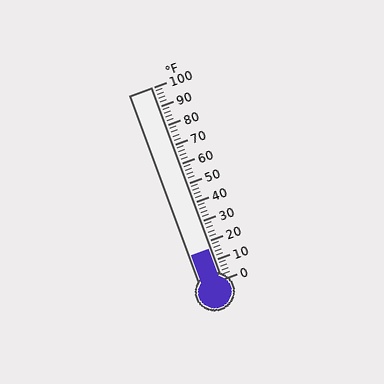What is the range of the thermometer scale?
The thermometer scale ranges from 0°F to 100°F.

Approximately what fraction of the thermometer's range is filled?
The thermometer is filled to approximately 15% of its range.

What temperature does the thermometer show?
The thermometer shows approximately 16°F.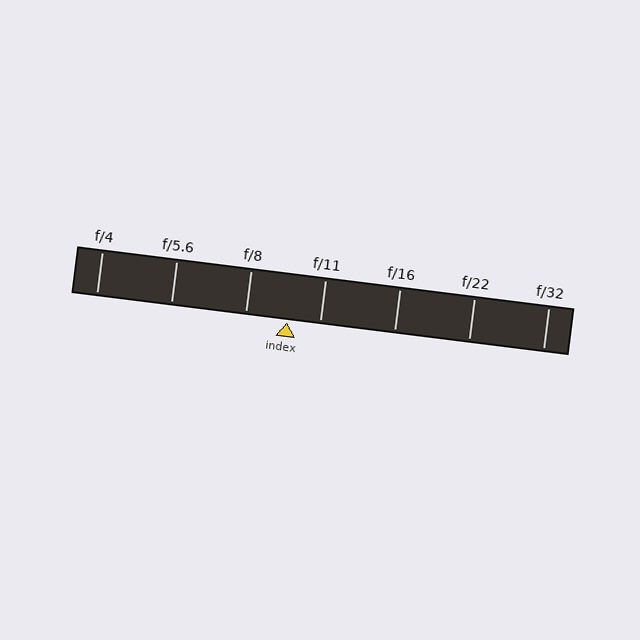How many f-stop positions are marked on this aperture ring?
There are 7 f-stop positions marked.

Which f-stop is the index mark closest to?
The index mark is closest to f/11.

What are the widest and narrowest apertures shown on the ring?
The widest aperture shown is f/4 and the narrowest is f/32.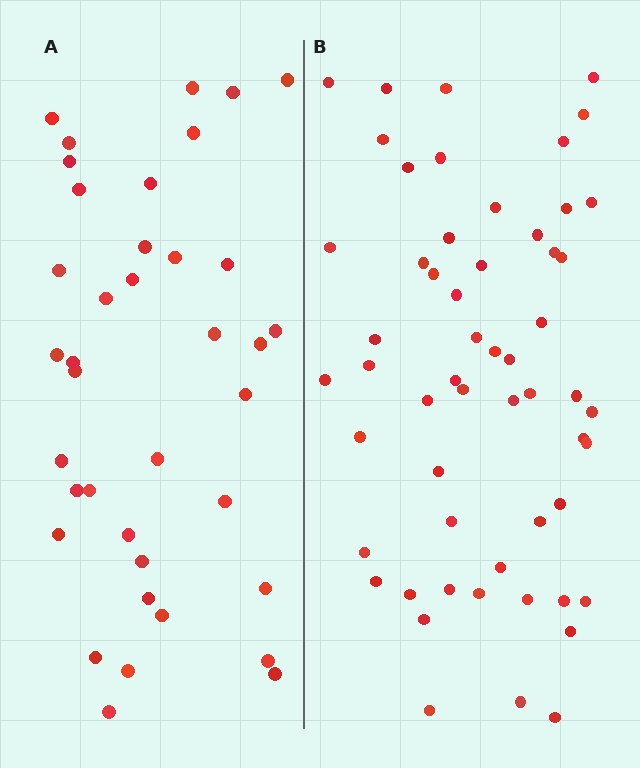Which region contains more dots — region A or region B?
Region B (the right region) has more dots.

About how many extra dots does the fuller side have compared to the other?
Region B has approximately 20 more dots than region A.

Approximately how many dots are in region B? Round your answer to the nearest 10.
About 60 dots. (The exact count is 56, which rounds to 60.)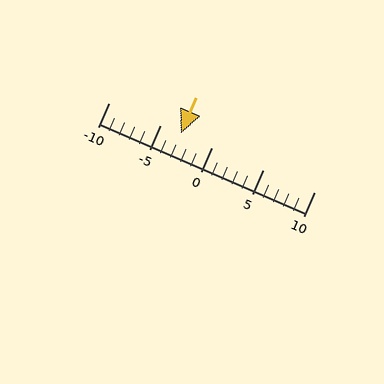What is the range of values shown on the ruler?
The ruler shows values from -10 to 10.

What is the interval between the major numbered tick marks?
The major tick marks are spaced 5 units apart.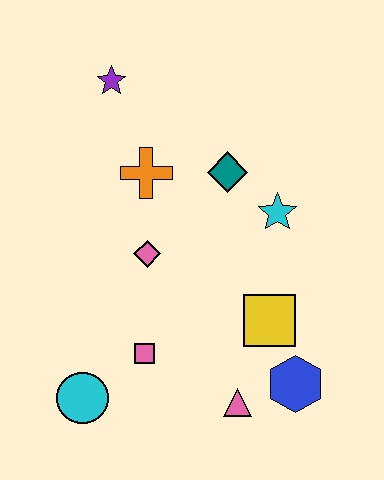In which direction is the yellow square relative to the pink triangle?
The yellow square is above the pink triangle.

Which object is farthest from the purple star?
The blue hexagon is farthest from the purple star.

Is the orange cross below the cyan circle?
No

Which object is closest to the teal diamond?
The cyan star is closest to the teal diamond.